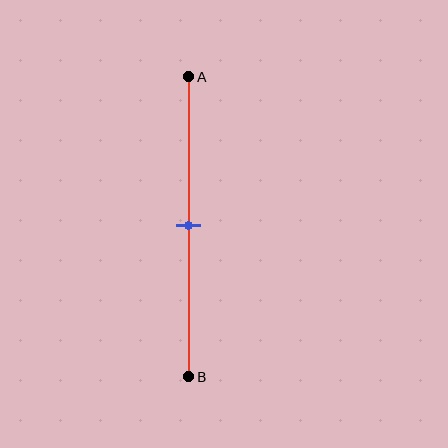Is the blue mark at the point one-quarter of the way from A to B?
No, the mark is at about 50% from A, not at the 25% one-quarter point.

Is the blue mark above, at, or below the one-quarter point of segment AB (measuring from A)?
The blue mark is below the one-quarter point of segment AB.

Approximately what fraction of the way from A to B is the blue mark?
The blue mark is approximately 50% of the way from A to B.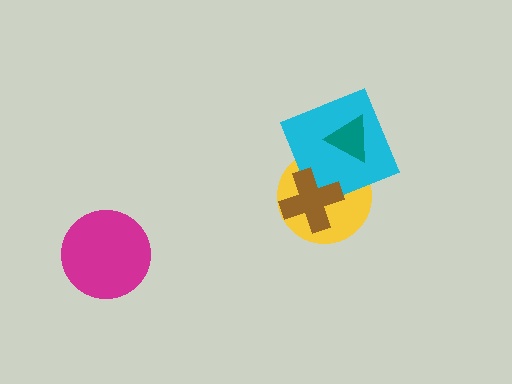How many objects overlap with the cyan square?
3 objects overlap with the cyan square.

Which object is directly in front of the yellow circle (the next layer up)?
The cyan square is directly in front of the yellow circle.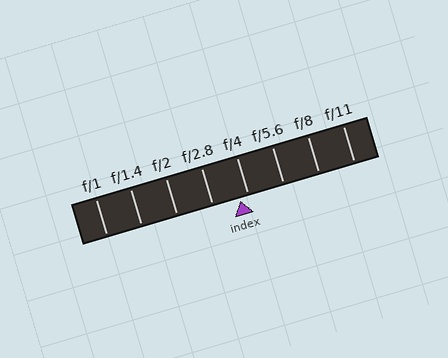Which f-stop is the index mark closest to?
The index mark is closest to f/4.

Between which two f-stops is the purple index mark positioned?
The index mark is between f/2.8 and f/4.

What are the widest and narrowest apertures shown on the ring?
The widest aperture shown is f/1 and the narrowest is f/11.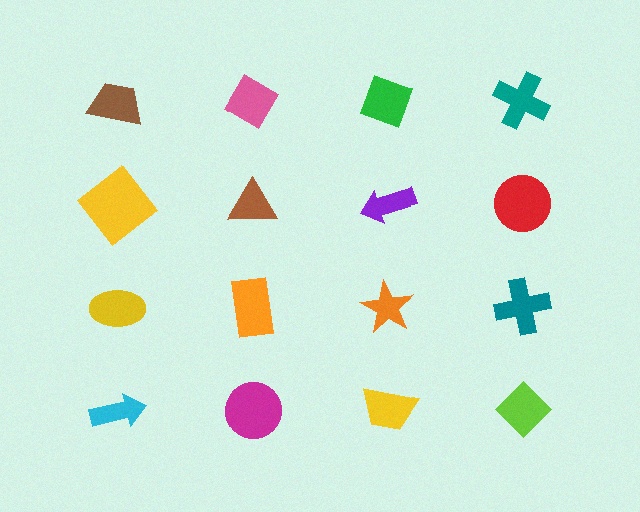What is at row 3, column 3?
An orange star.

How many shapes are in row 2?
4 shapes.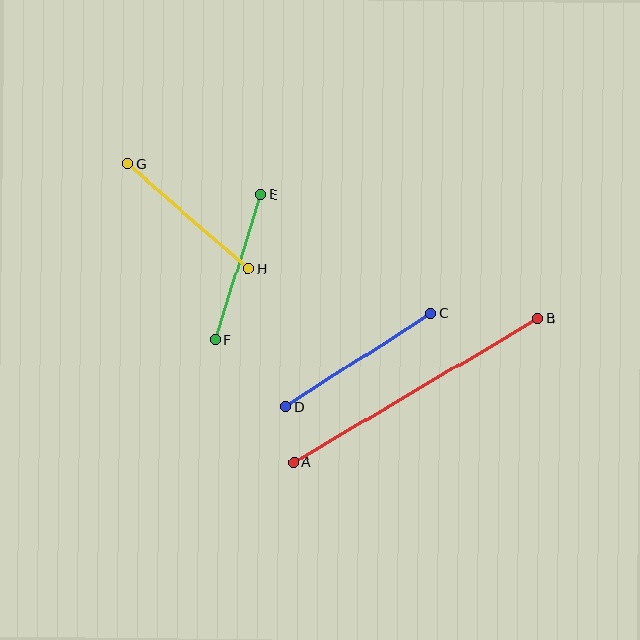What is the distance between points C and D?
The distance is approximately 172 pixels.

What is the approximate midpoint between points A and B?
The midpoint is at approximately (416, 390) pixels.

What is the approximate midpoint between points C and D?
The midpoint is at approximately (358, 360) pixels.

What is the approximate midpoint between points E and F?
The midpoint is at approximately (238, 267) pixels.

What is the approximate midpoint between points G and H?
The midpoint is at approximately (188, 216) pixels.